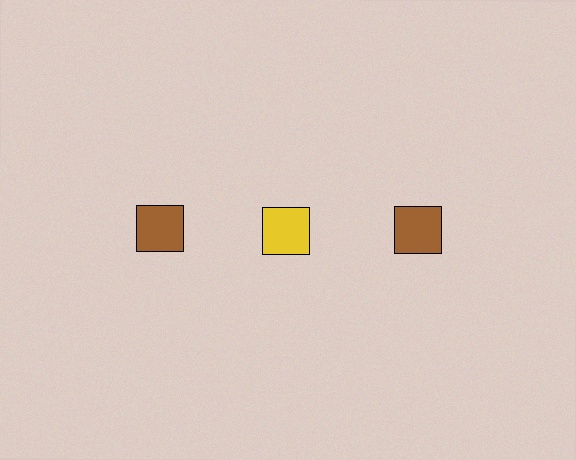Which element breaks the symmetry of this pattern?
The yellow square in the top row, second from left column breaks the symmetry. All other shapes are brown squares.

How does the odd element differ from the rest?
It has a different color: yellow instead of brown.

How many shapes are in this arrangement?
There are 3 shapes arranged in a grid pattern.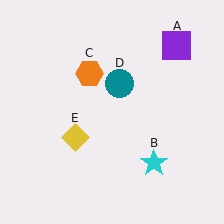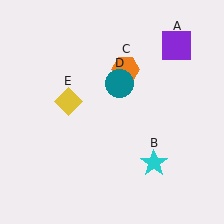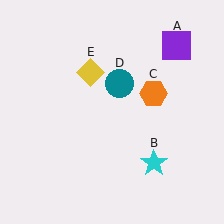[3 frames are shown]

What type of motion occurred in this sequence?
The orange hexagon (object C), yellow diamond (object E) rotated clockwise around the center of the scene.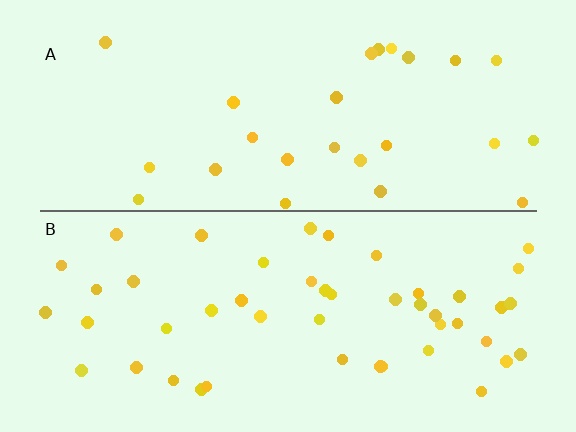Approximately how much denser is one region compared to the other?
Approximately 1.8× — region B over region A.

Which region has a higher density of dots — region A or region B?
B (the bottom).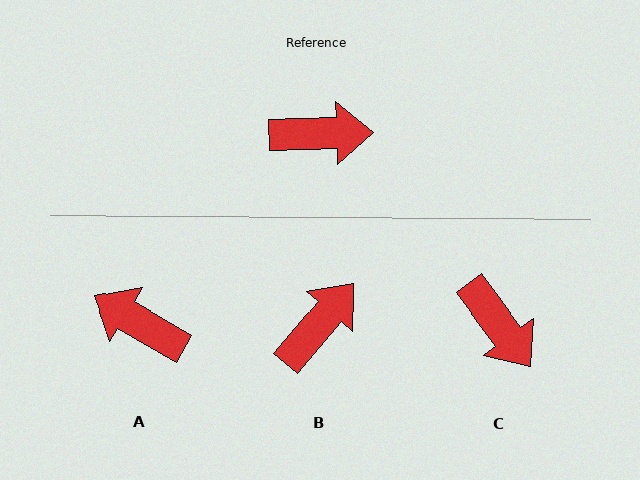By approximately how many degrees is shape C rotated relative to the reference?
Approximately 55 degrees clockwise.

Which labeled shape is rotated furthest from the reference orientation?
A, about 148 degrees away.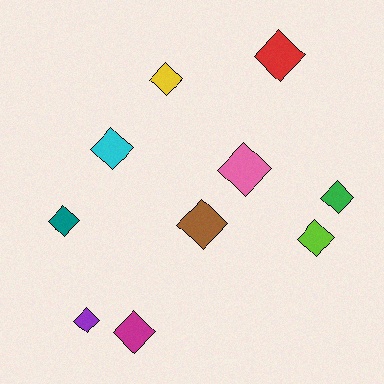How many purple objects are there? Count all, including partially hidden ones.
There is 1 purple object.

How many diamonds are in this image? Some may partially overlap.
There are 10 diamonds.